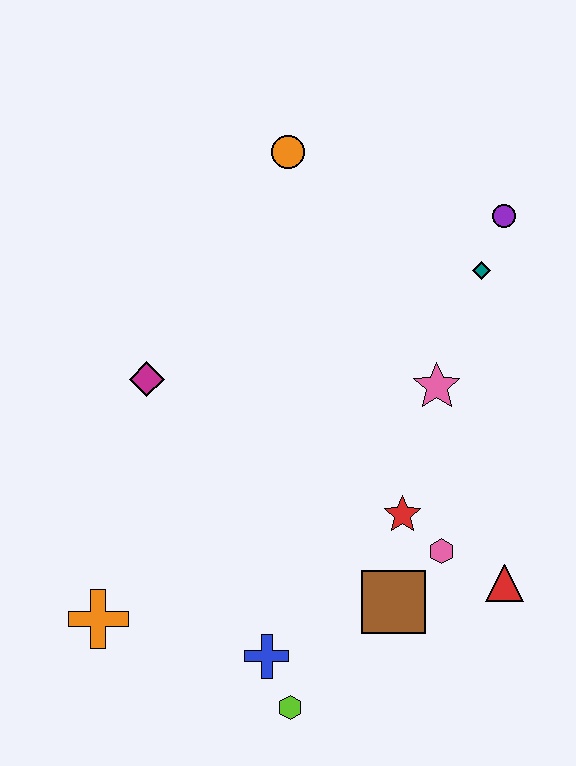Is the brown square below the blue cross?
No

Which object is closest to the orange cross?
The blue cross is closest to the orange cross.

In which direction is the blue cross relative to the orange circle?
The blue cross is below the orange circle.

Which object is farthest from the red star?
The orange circle is farthest from the red star.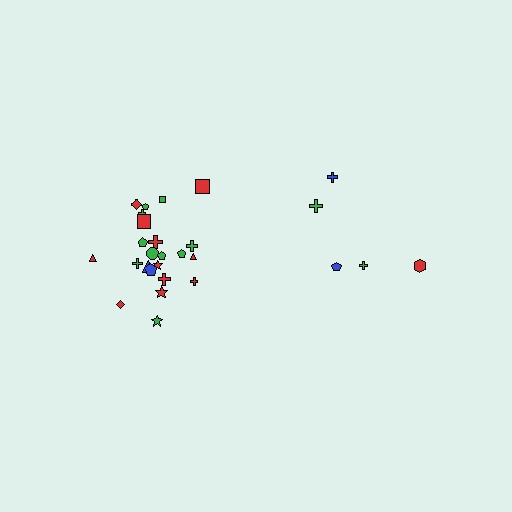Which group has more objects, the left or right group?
The left group.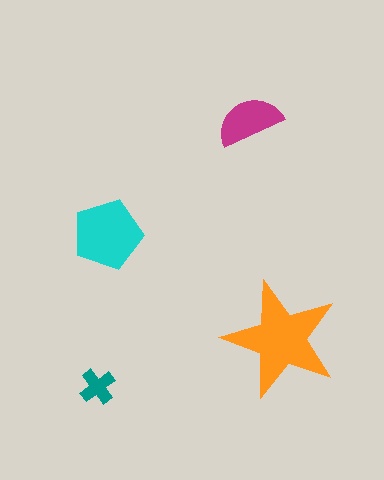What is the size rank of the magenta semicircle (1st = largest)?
3rd.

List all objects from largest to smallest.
The orange star, the cyan pentagon, the magenta semicircle, the teal cross.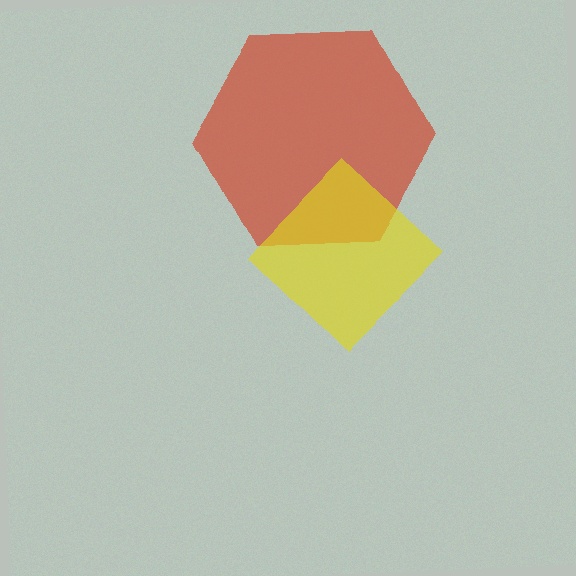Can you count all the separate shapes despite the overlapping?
Yes, there are 2 separate shapes.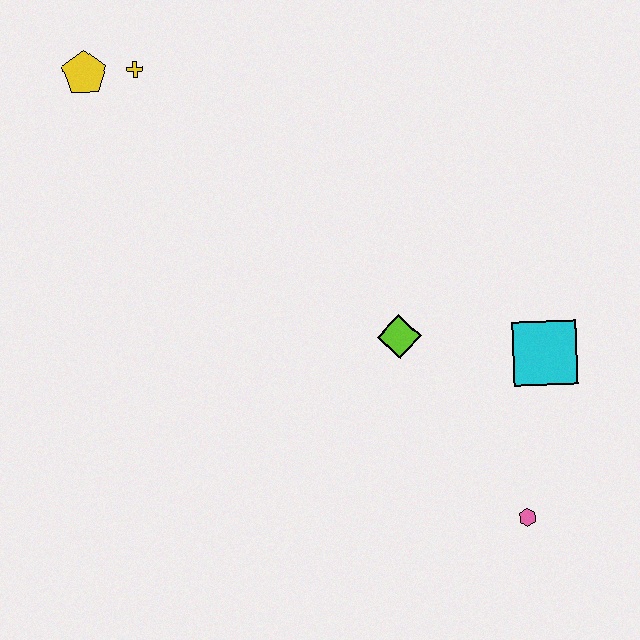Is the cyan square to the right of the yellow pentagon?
Yes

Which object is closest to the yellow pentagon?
The yellow cross is closest to the yellow pentagon.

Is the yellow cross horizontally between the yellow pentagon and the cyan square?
Yes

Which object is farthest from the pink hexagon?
The yellow pentagon is farthest from the pink hexagon.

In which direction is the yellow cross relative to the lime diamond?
The yellow cross is above the lime diamond.